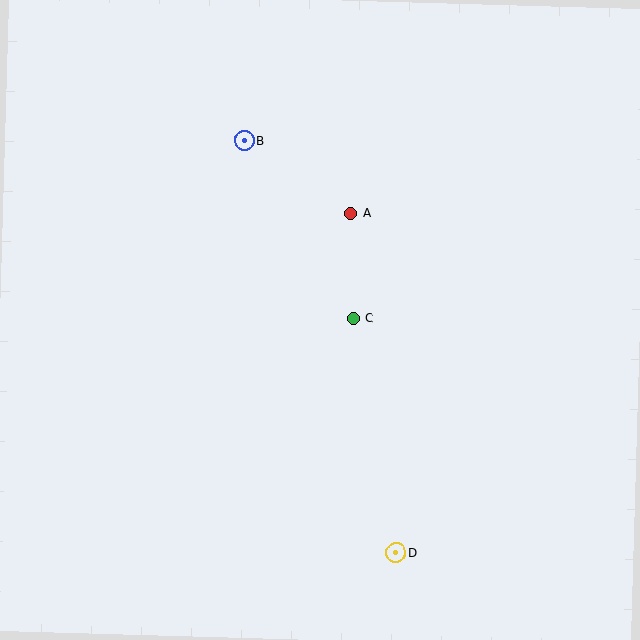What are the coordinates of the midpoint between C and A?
The midpoint between C and A is at (352, 266).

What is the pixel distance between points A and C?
The distance between A and C is 105 pixels.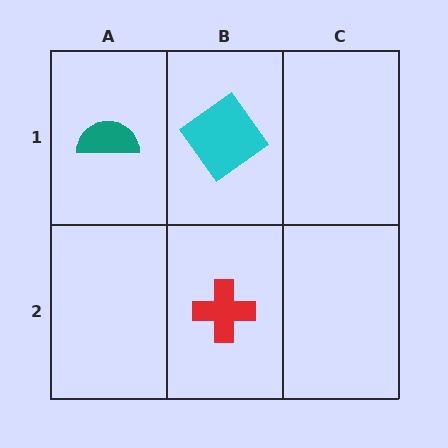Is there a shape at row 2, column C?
No, that cell is empty.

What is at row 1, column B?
A cyan diamond.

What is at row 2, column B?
A red cross.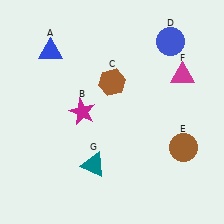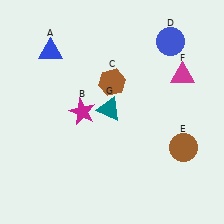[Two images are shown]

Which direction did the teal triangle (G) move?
The teal triangle (G) moved up.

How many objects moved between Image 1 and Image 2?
1 object moved between the two images.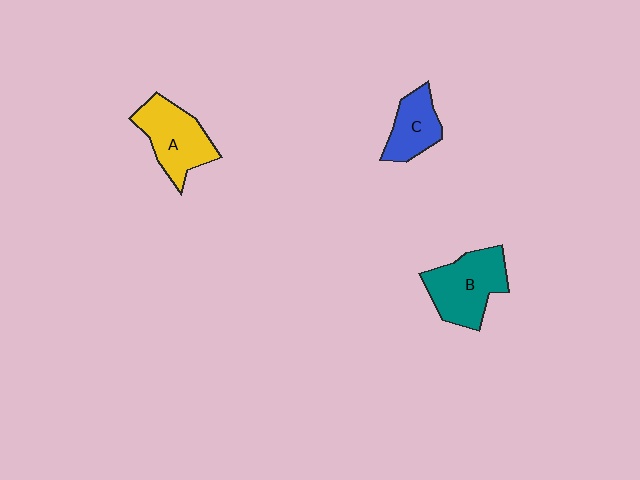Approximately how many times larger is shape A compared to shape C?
Approximately 1.4 times.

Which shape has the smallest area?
Shape C (blue).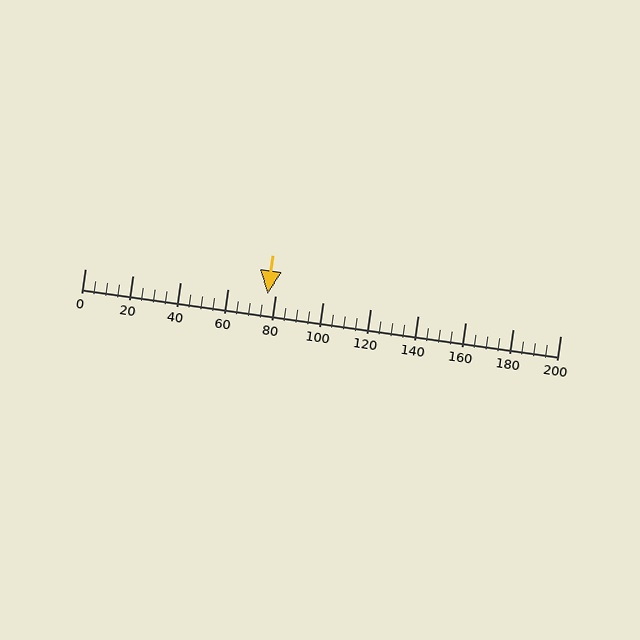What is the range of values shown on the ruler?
The ruler shows values from 0 to 200.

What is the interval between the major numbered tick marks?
The major tick marks are spaced 20 units apart.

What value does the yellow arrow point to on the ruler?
The yellow arrow points to approximately 77.